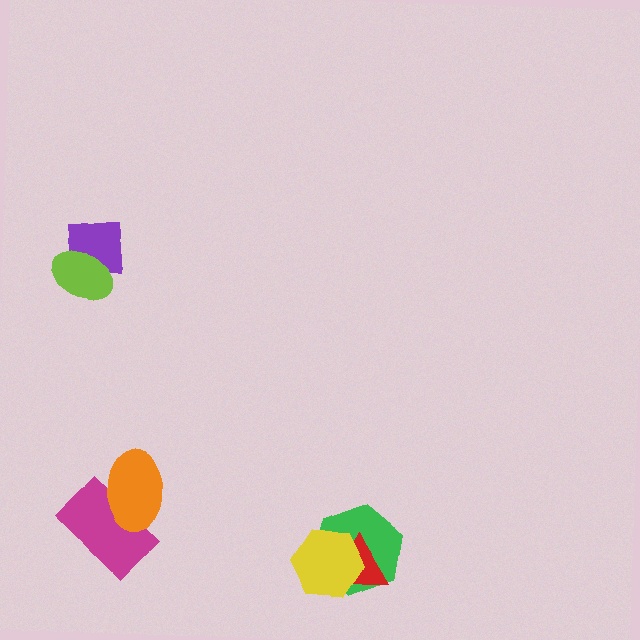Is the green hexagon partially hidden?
Yes, it is partially covered by another shape.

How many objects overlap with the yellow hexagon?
2 objects overlap with the yellow hexagon.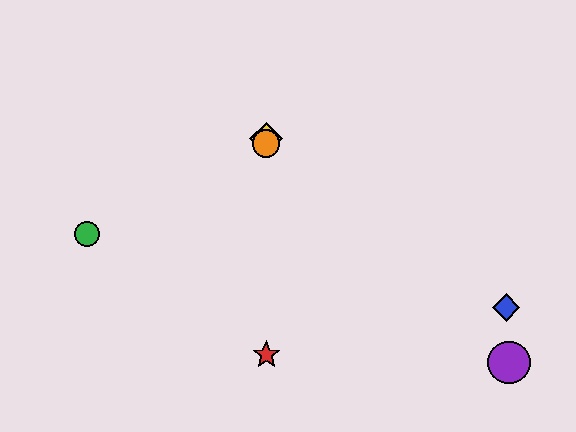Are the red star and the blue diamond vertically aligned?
No, the red star is at x≈266 and the blue diamond is at x≈506.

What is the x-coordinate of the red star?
The red star is at x≈266.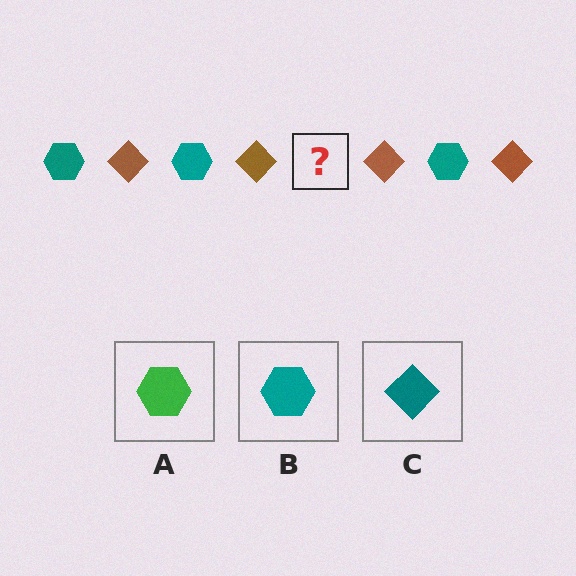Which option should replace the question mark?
Option B.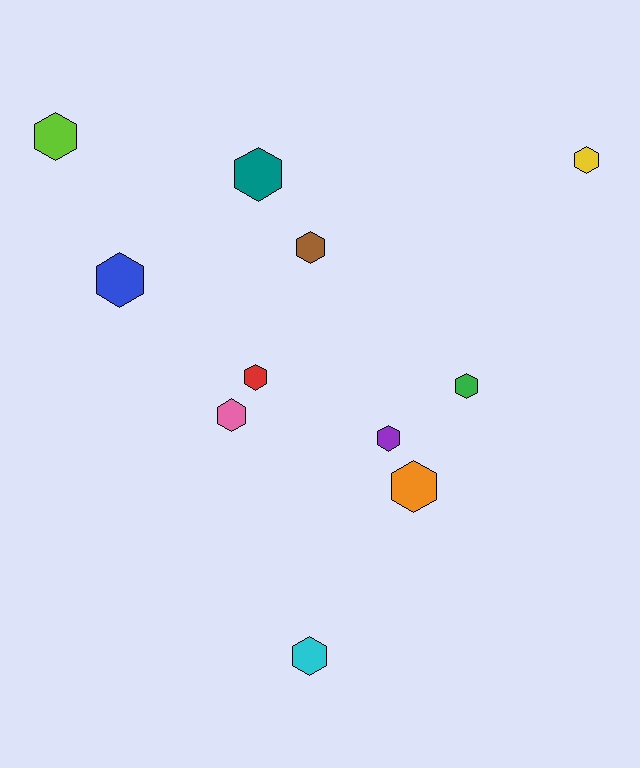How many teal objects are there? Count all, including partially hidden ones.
There is 1 teal object.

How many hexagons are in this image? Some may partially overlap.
There are 11 hexagons.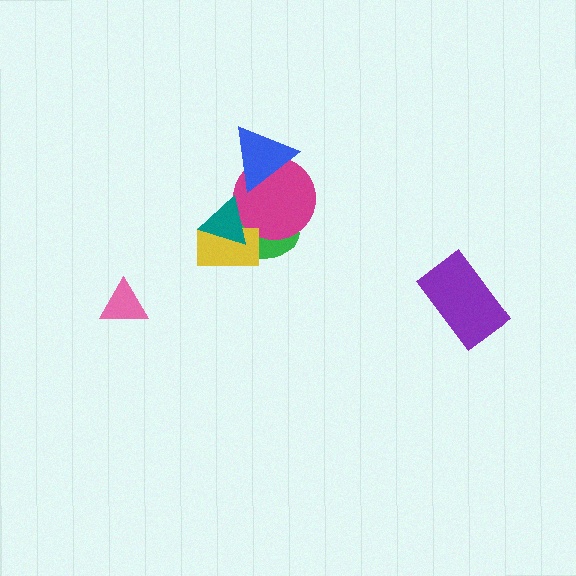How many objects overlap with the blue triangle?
1 object overlaps with the blue triangle.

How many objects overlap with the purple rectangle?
0 objects overlap with the purple rectangle.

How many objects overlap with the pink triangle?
0 objects overlap with the pink triangle.